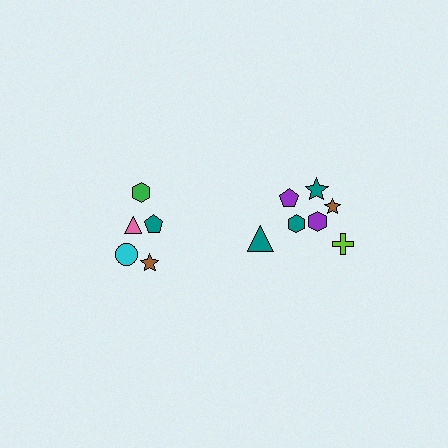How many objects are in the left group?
There are 5 objects.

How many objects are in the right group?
There are 7 objects.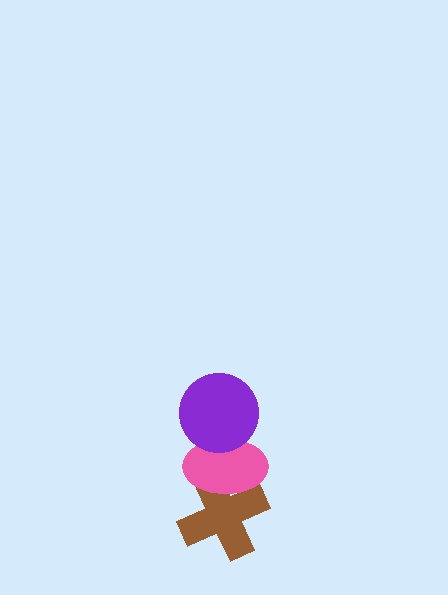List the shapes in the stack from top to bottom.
From top to bottom: the purple circle, the pink ellipse, the brown cross.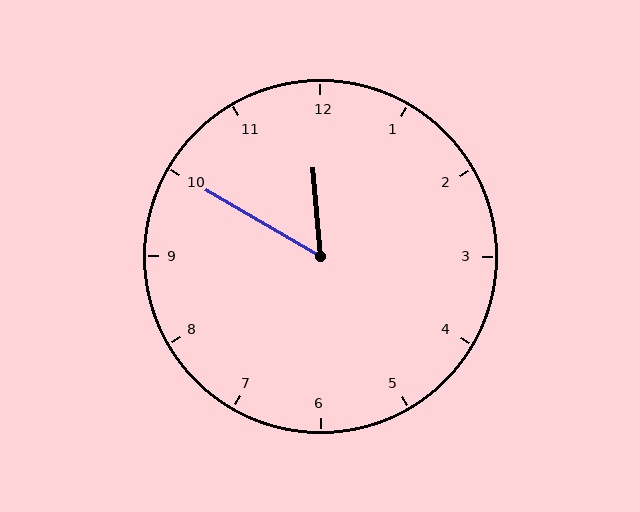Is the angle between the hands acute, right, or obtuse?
It is acute.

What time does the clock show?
11:50.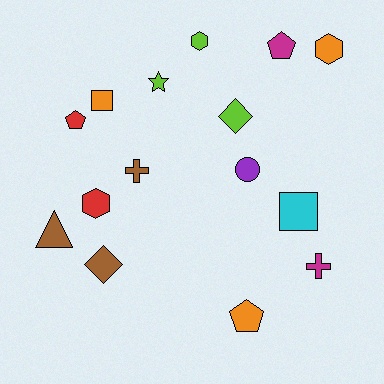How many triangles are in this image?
There is 1 triangle.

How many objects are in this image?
There are 15 objects.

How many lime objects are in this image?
There are 3 lime objects.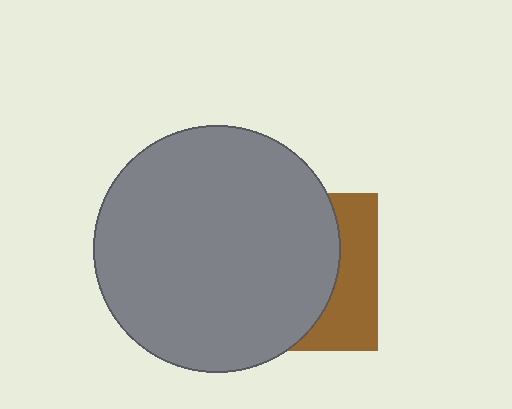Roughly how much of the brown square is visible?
A small part of it is visible (roughly 31%).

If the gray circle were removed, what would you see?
You would see the complete brown square.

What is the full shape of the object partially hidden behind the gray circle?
The partially hidden object is a brown square.